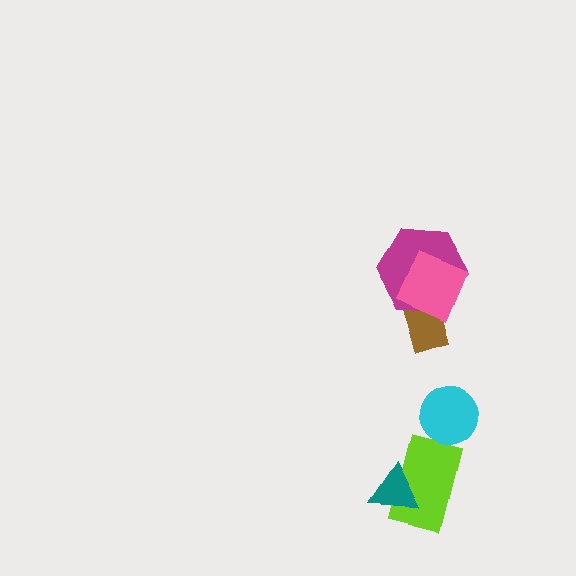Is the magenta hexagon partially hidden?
Yes, it is partially covered by another shape.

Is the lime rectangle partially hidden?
Yes, it is partially covered by another shape.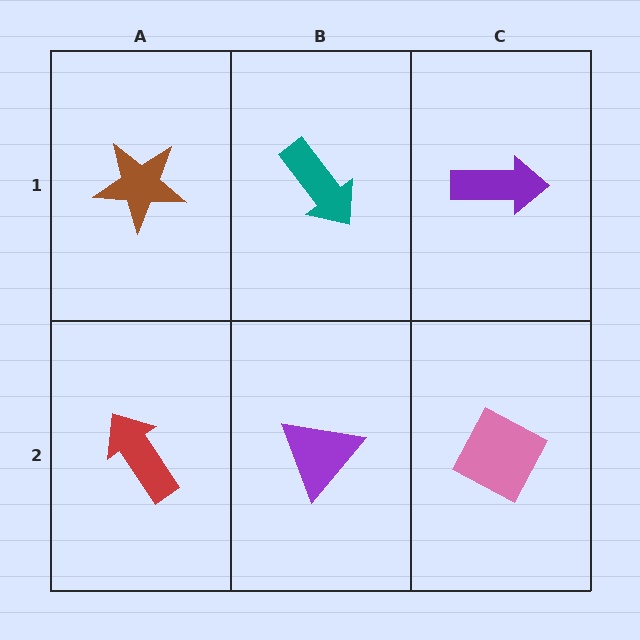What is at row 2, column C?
A pink diamond.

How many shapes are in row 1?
3 shapes.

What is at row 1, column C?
A purple arrow.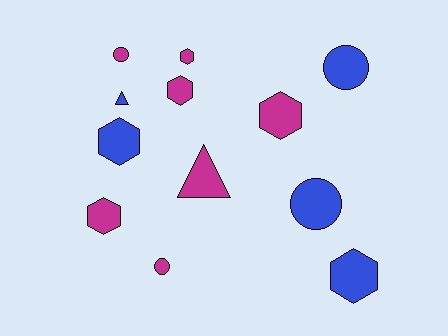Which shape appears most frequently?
Hexagon, with 6 objects.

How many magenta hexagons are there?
There are 4 magenta hexagons.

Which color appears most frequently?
Magenta, with 7 objects.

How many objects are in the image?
There are 12 objects.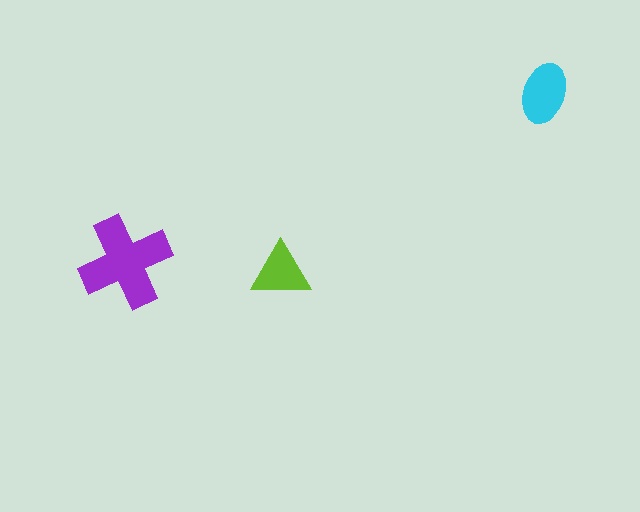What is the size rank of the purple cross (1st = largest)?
1st.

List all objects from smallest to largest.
The lime triangle, the cyan ellipse, the purple cross.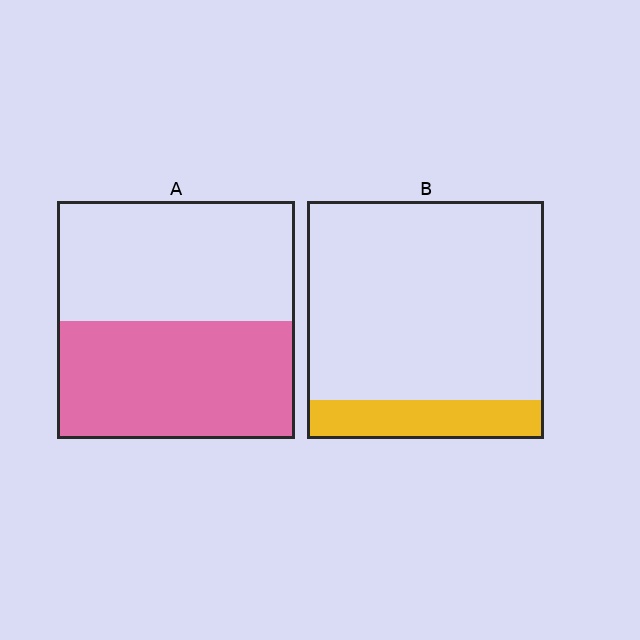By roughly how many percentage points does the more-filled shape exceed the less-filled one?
By roughly 35 percentage points (A over B).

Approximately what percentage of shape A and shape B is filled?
A is approximately 50% and B is approximately 15%.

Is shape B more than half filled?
No.